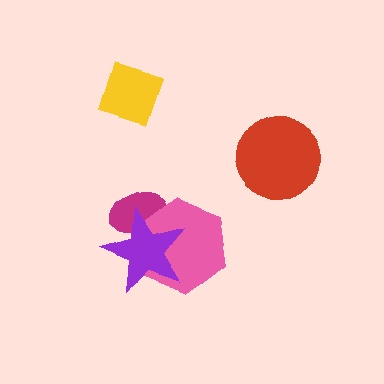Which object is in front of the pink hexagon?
The purple star is in front of the pink hexagon.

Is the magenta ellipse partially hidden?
Yes, it is partially covered by another shape.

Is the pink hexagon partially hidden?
Yes, it is partially covered by another shape.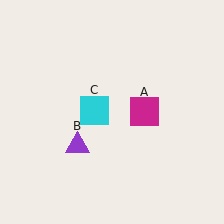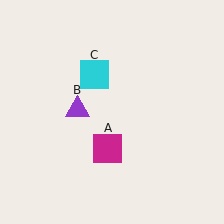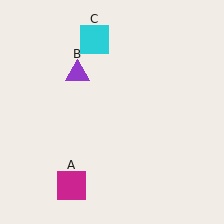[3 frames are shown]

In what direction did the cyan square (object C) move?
The cyan square (object C) moved up.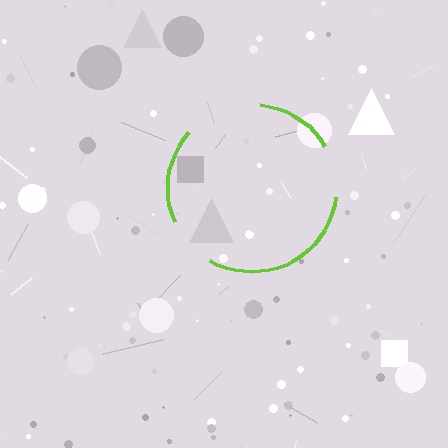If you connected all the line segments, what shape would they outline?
They would outline a circle.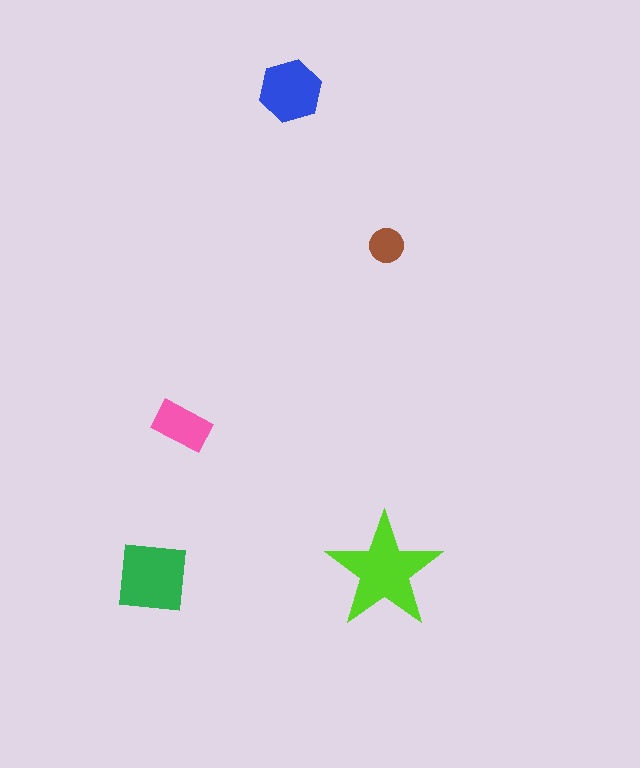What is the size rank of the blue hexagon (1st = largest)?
3rd.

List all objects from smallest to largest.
The brown circle, the pink rectangle, the blue hexagon, the green square, the lime star.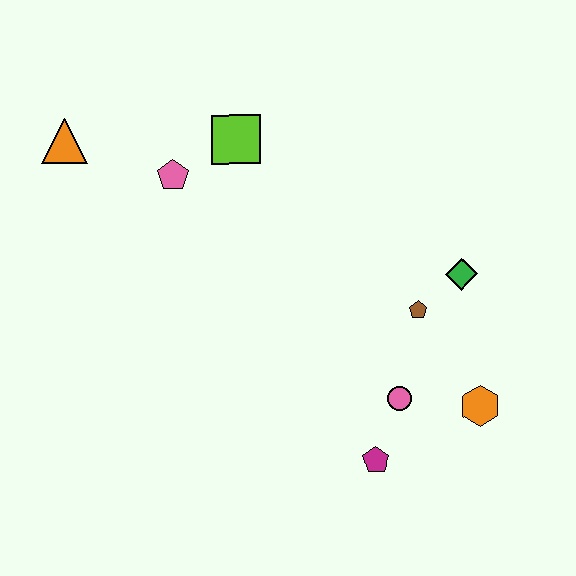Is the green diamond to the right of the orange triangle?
Yes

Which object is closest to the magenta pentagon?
The pink circle is closest to the magenta pentagon.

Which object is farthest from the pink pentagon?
The orange hexagon is farthest from the pink pentagon.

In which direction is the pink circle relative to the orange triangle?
The pink circle is to the right of the orange triangle.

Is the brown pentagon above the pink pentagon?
No